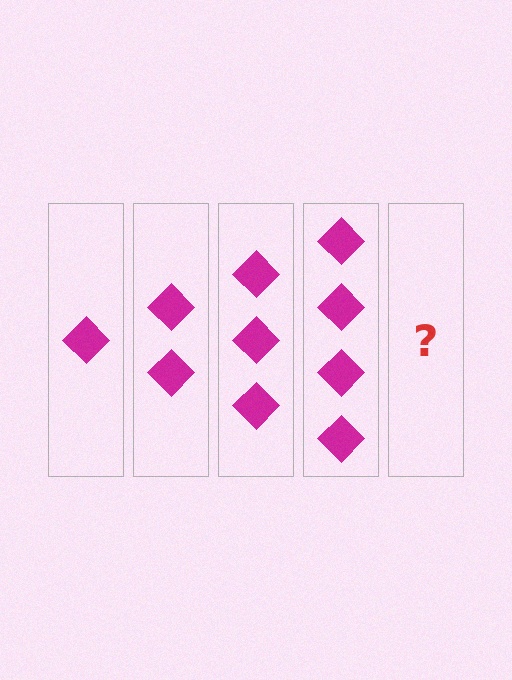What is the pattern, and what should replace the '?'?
The pattern is that each step adds one more diamond. The '?' should be 5 diamonds.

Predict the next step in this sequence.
The next step is 5 diamonds.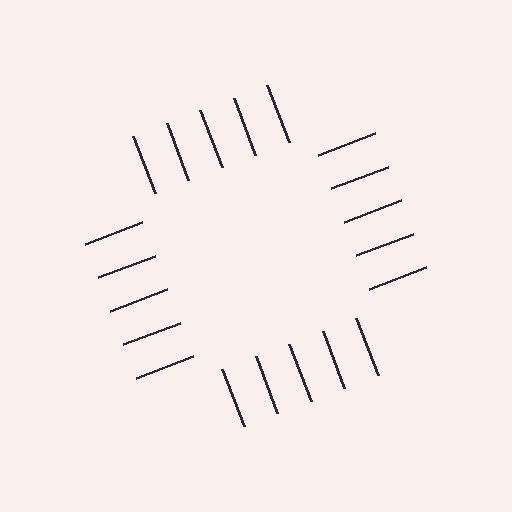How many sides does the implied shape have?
4 sides — the line-ends trace a square.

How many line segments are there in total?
20 — 5 along each of the 4 edges.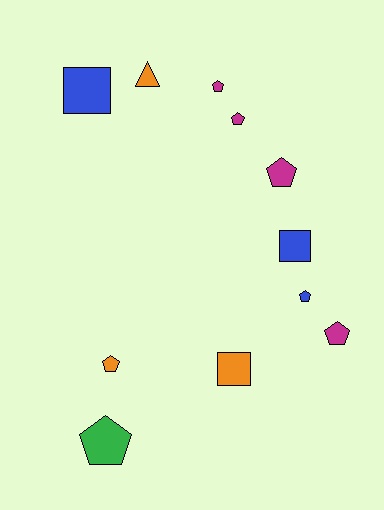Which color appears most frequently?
Magenta, with 4 objects.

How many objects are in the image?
There are 11 objects.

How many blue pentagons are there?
There is 1 blue pentagon.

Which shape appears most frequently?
Pentagon, with 7 objects.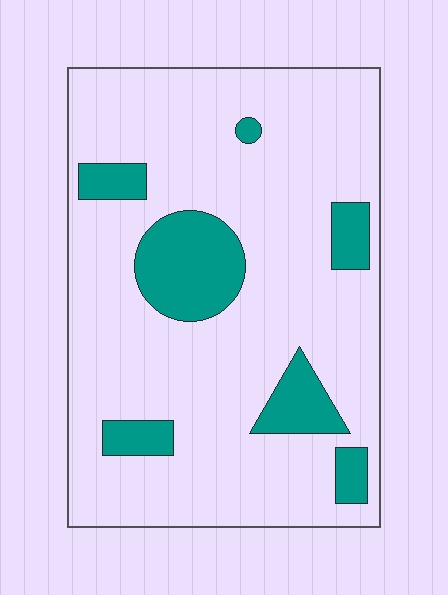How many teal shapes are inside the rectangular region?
7.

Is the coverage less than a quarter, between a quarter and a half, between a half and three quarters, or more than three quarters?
Less than a quarter.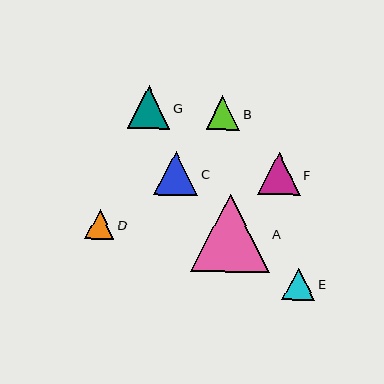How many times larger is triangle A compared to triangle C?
Triangle A is approximately 1.8 times the size of triangle C.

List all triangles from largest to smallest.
From largest to smallest: A, C, G, F, B, E, D.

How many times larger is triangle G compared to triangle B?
Triangle G is approximately 1.3 times the size of triangle B.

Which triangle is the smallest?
Triangle D is the smallest with a size of approximately 30 pixels.